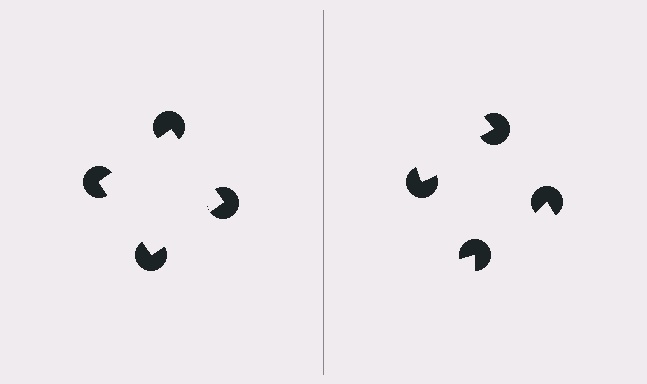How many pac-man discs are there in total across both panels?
8 — 4 on each side.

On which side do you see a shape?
An illusory square appears on the left side. On the right side the wedge cuts are rotated, so no coherent shape forms.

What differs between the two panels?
The pac-man discs are positioned identically on both sides; only the wedge orientations differ. On the left they align to a square; on the right they are misaligned.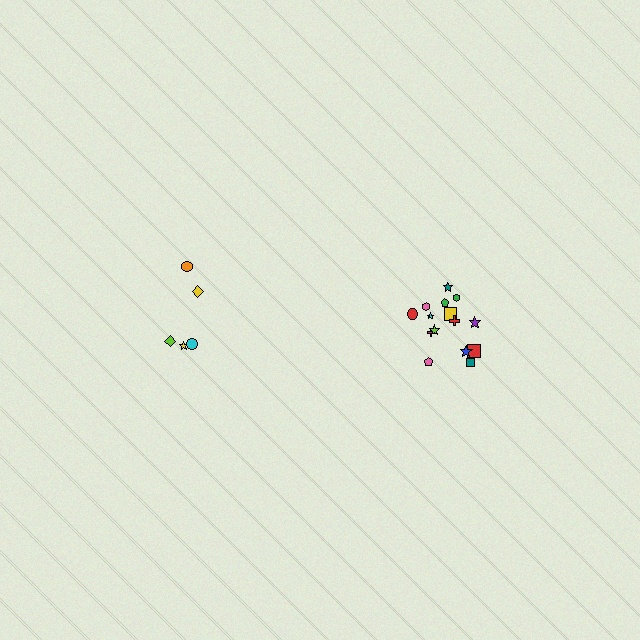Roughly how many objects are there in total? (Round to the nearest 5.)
Roughly 20 objects in total.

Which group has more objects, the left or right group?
The right group.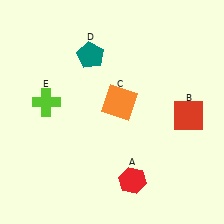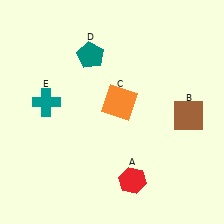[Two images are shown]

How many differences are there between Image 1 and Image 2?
There are 2 differences between the two images.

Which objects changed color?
B changed from red to brown. E changed from lime to teal.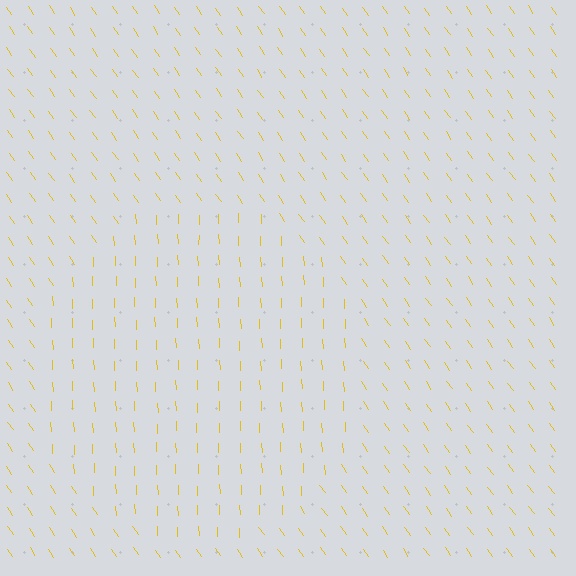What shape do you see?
I see a circle.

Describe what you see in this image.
The image is filled with small yellow line segments. A circle region in the image has lines oriented differently from the surrounding lines, creating a visible texture boundary.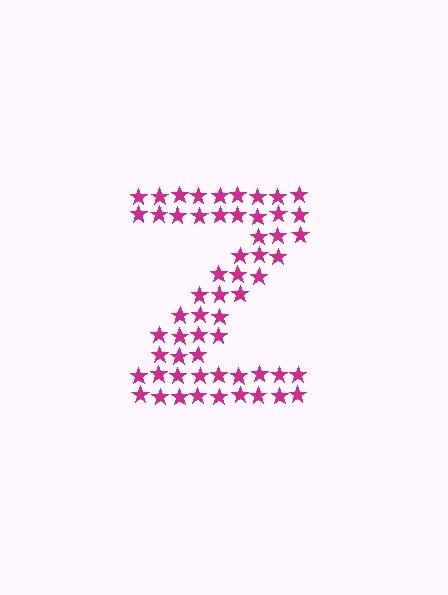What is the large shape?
The large shape is the letter Z.